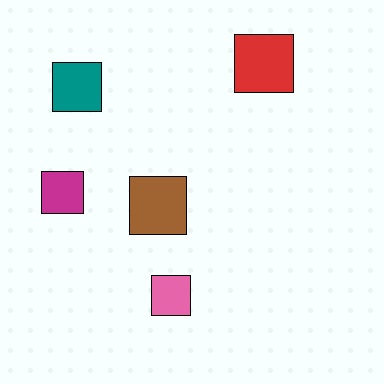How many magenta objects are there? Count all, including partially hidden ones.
There is 1 magenta object.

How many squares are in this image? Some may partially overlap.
There are 5 squares.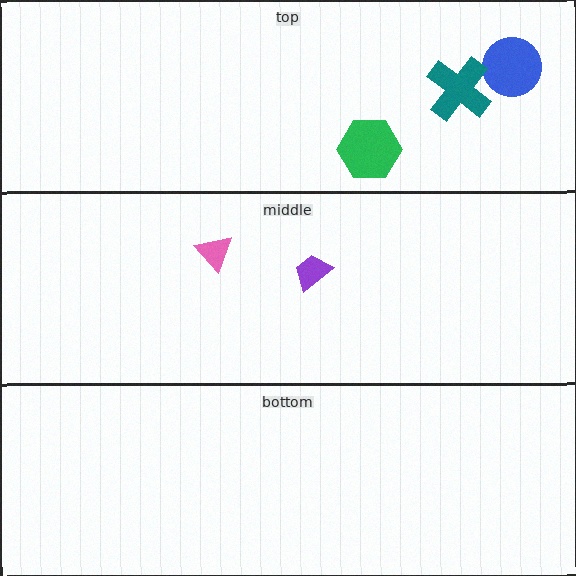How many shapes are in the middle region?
2.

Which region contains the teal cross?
The top region.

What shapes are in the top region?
The green hexagon, the blue circle, the teal cross.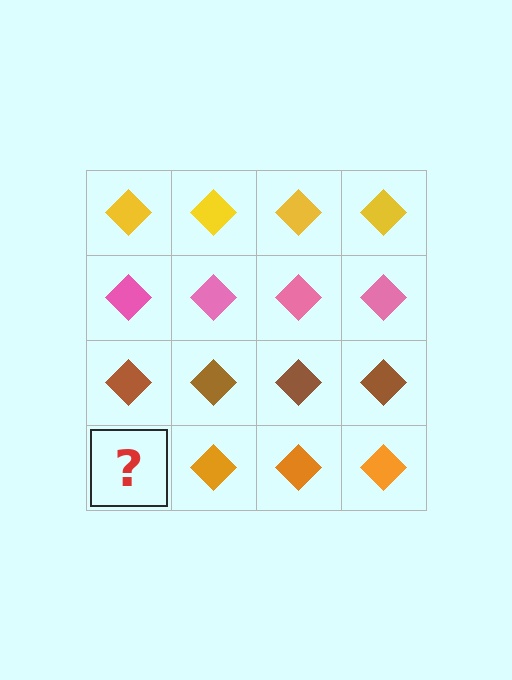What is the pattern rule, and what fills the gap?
The rule is that each row has a consistent color. The gap should be filled with an orange diamond.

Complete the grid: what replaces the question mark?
The question mark should be replaced with an orange diamond.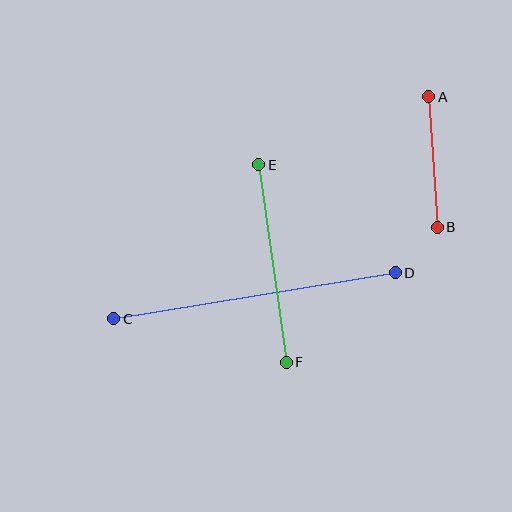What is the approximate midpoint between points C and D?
The midpoint is at approximately (255, 296) pixels.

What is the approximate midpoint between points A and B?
The midpoint is at approximately (433, 162) pixels.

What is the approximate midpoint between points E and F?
The midpoint is at approximately (272, 264) pixels.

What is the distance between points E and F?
The distance is approximately 200 pixels.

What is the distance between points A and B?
The distance is approximately 131 pixels.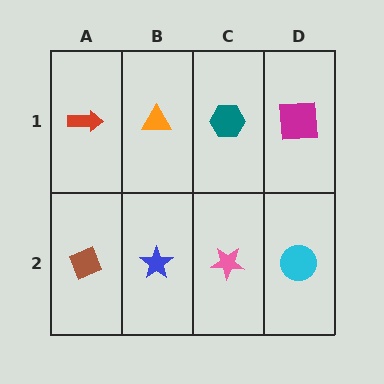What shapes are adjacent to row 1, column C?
A pink star (row 2, column C), an orange triangle (row 1, column B), a magenta square (row 1, column D).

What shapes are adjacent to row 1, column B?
A blue star (row 2, column B), a red arrow (row 1, column A), a teal hexagon (row 1, column C).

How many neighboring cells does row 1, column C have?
3.